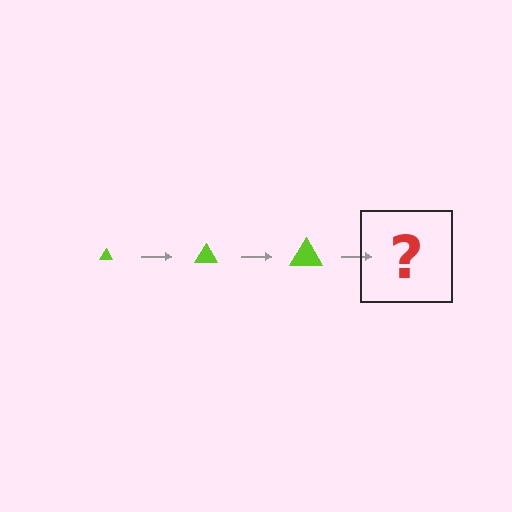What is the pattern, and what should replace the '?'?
The pattern is that the triangle gets progressively larger each step. The '?' should be a lime triangle, larger than the previous one.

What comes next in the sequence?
The next element should be a lime triangle, larger than the previous one.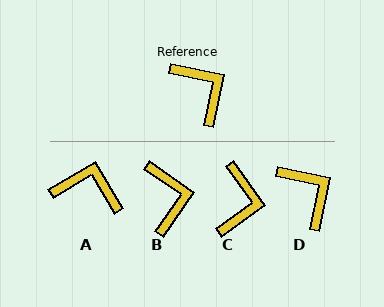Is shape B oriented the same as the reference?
No, it is off by about 24 degrees.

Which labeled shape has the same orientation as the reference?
D.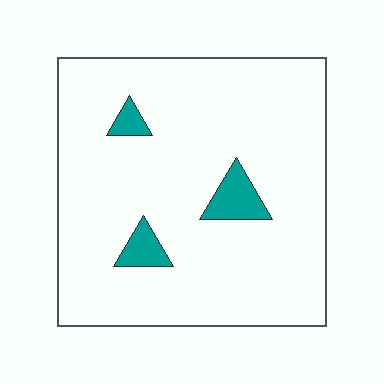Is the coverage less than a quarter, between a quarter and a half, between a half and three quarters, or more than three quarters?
Less than a quarter.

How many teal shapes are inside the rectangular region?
3.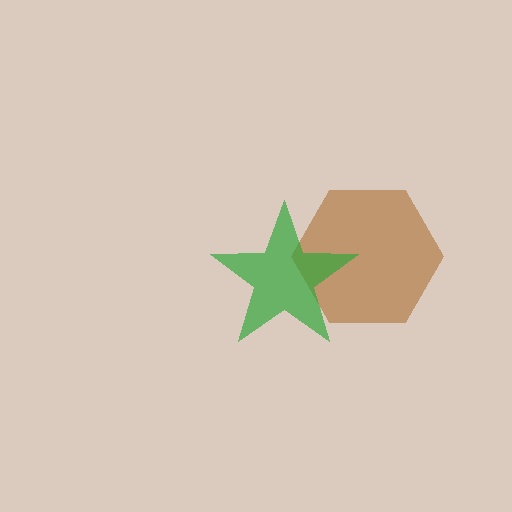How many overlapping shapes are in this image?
There are 2 overlapping shapes in the image.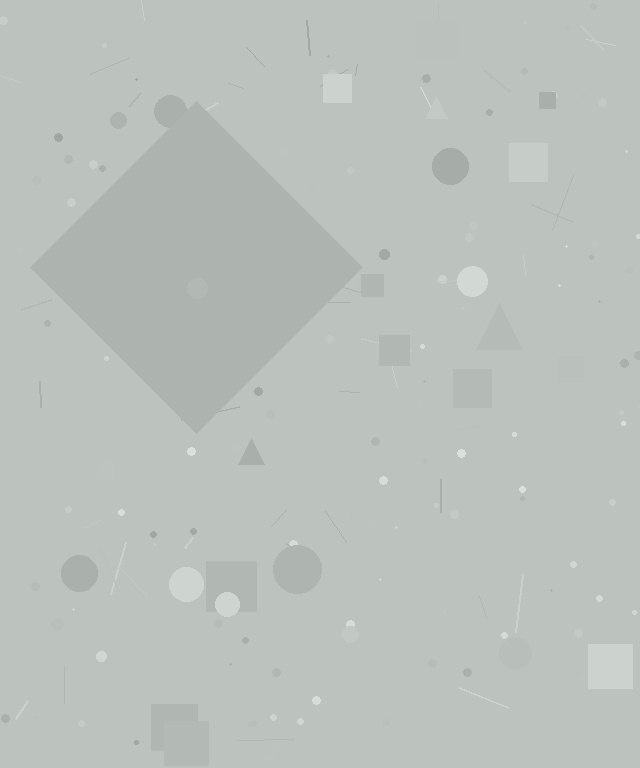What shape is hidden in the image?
A diamond is hidden in the image.